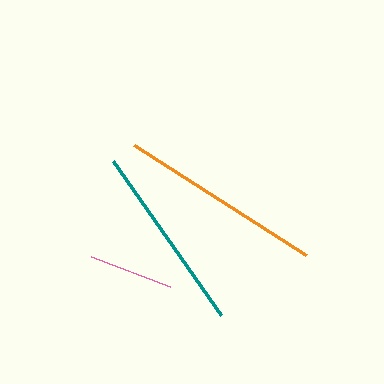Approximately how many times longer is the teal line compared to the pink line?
The teal line is approximately 2.2 times the length of the pink line.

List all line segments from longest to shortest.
From longest to shortest: orange, teal, pink.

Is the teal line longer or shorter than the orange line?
The orange line is longer than the teal line.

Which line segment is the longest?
The orange line is the longest at approximately 204 pixels.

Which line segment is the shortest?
The pink line is the shortest at approximately 85 pixels.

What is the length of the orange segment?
The orange segment is approximately 204 pixels long.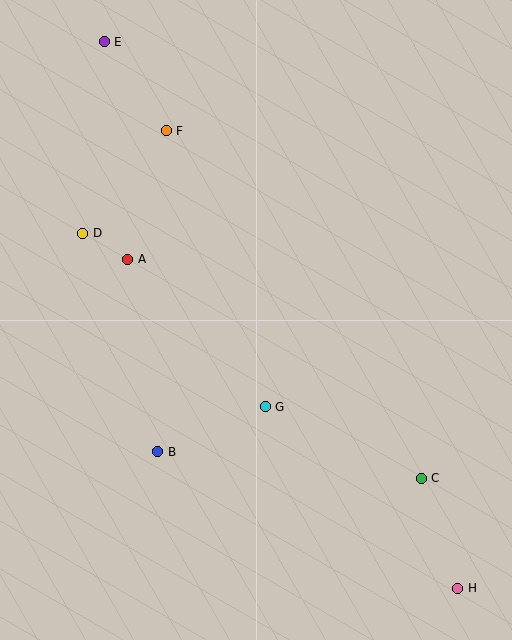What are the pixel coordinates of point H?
Point H is at (458, 588).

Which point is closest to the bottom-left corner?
Point B is closest to the bottom-left corner.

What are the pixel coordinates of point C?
Point C is at (421, 478).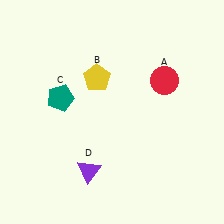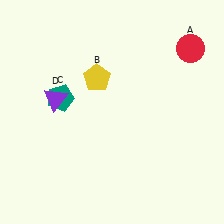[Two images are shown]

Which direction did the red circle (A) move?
The red circle (A) moved up.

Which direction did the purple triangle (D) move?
The purple triangle (D) moved up.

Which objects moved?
The objects that moved are: the red circle (A), the purple triangle (D).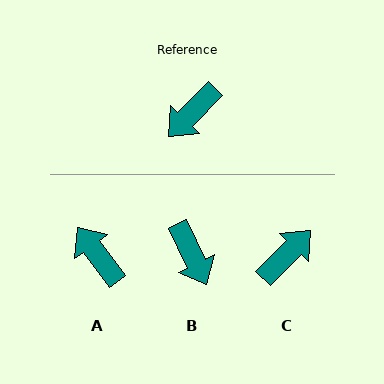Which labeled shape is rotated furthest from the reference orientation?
C, about 179 degrees away.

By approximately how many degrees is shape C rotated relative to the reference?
Approximately 179 degrees counter-clockwise.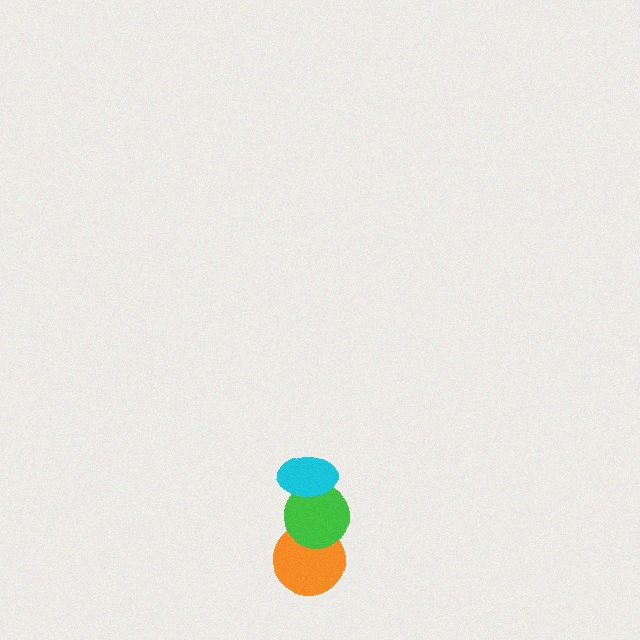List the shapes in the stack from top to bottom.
From top to bottom: the cyan ellipse, the green circle, the orange circle.